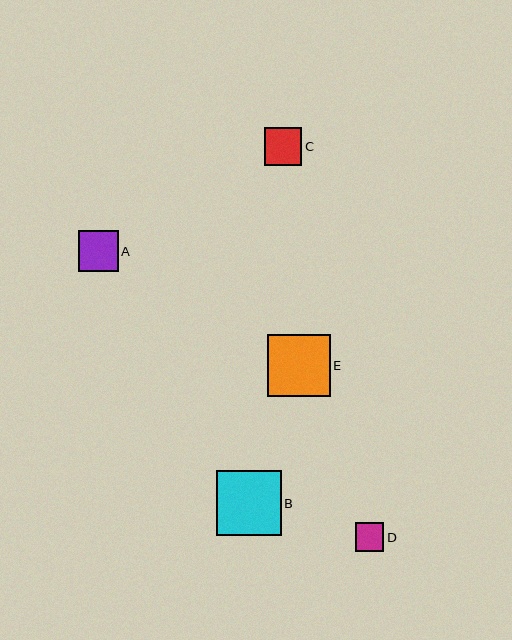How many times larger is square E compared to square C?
Square E is approximately 1.7 times the size of square C.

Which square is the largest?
Square B is the largest with a size of approximately 65 pixels.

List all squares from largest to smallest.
From largest to smallest: B, E, A, C, D.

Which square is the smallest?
Square D is the smallest with a size of approximately 29 pixels.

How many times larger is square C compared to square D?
Square C is approximately 1.3 times the size of square D.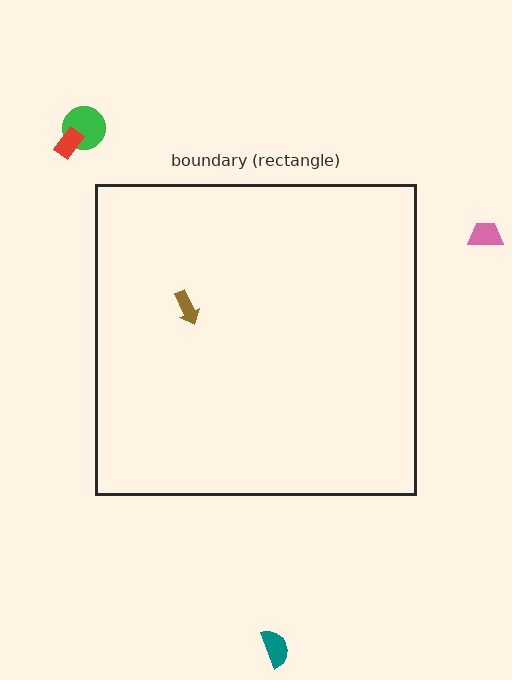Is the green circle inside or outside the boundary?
Outside.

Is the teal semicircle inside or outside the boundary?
Outside.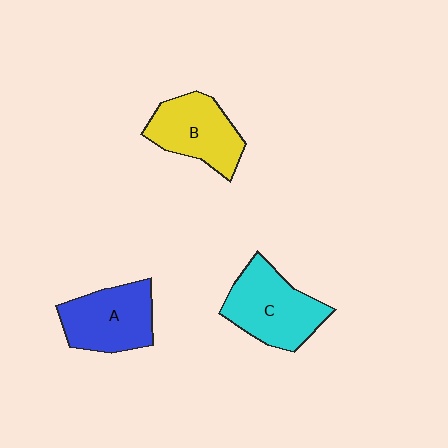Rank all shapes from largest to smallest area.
From largest to smallest: C (cyan), A (blue), B (yellow).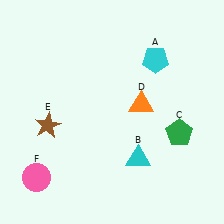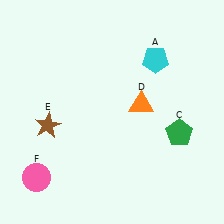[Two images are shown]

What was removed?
The cyan triangle (B) was removed in Image 2.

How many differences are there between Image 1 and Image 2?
There is 1 difference between the two images.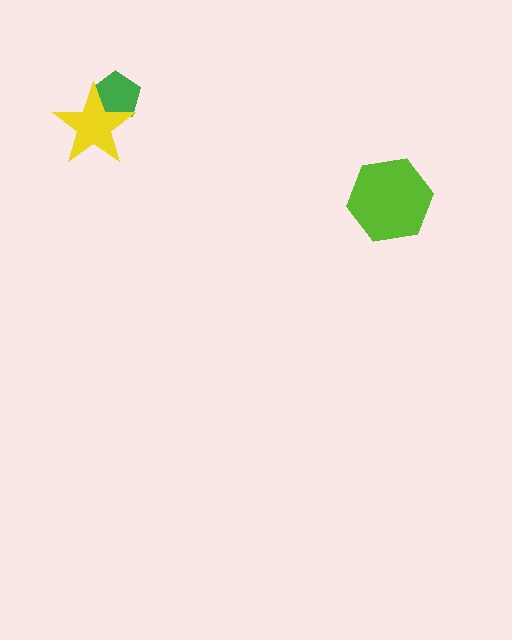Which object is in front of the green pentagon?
The yellow star is in front of the green pentagon.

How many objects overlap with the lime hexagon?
0 objects overlap with the lime hexagon.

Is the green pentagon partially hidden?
Yes, it is partially covered by another shape.